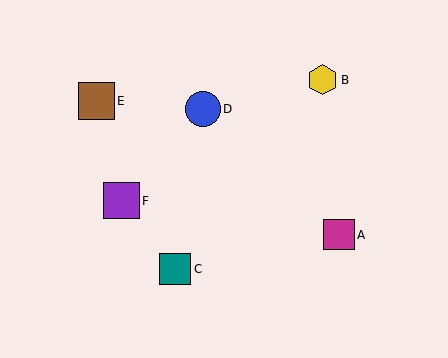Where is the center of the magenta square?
The center of the magenta square is at (339, 235).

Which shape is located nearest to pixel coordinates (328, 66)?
The yellow hexagon (labeled B) at (323, 80) is nearest to that location.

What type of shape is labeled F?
Shape F is a purple square.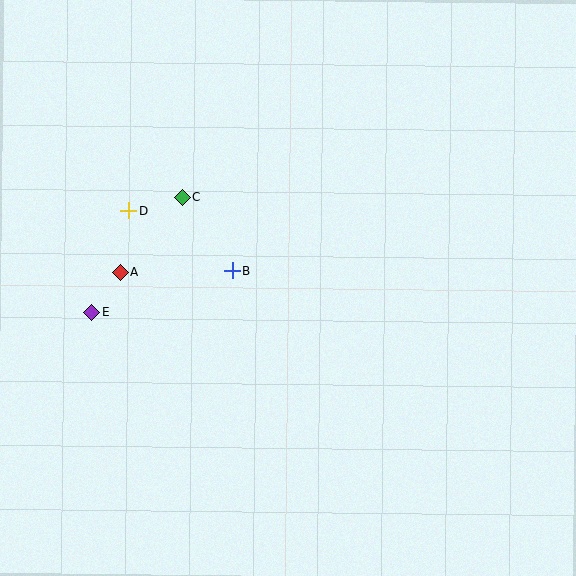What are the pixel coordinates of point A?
Point A is at (121, 272).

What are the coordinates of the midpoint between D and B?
The midpoint between D and B is at (181, 241).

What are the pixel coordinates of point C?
Point C is at (182, 197).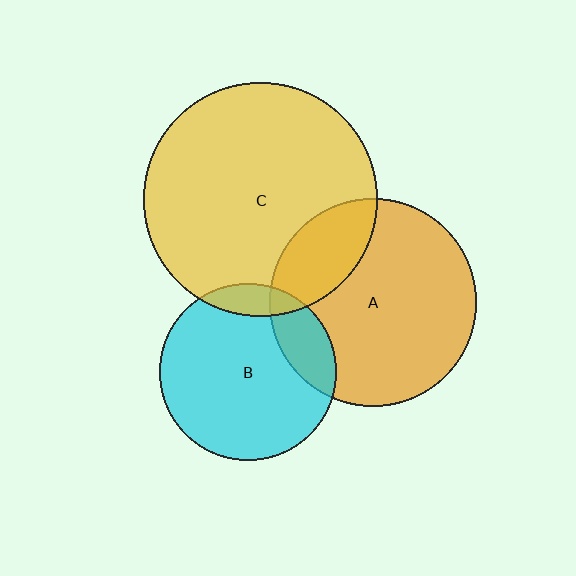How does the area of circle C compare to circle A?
Approximately 1.3 times.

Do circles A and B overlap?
Yes.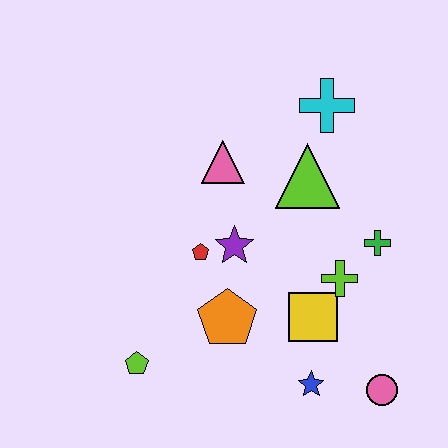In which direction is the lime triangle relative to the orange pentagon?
The lime triangle is above the orange pentagon.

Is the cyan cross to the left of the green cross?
Yes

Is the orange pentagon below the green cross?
Yes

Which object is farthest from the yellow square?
The cyan cross is farthest from the yellow square.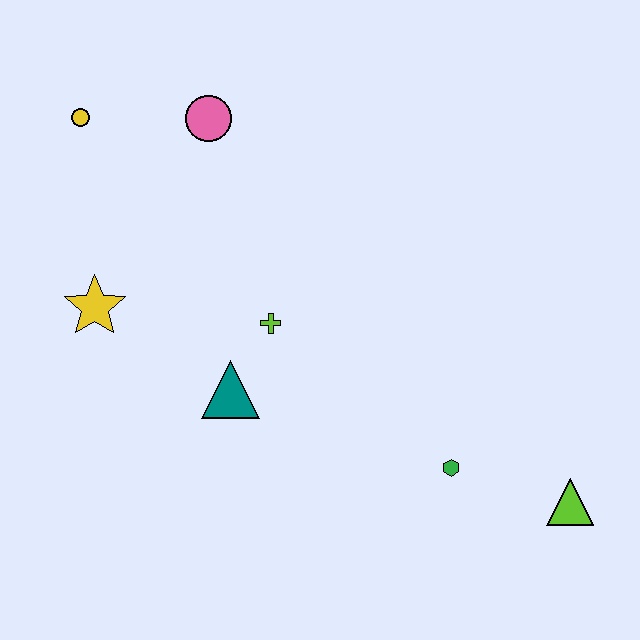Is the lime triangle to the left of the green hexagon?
No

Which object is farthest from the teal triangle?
The lime triangle is farthest from the teal triangle.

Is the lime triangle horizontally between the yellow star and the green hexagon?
No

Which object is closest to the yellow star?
The teal triangle is closest to the yellow star.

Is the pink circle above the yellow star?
Yes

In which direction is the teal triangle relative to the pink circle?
The teal triangle is below the pink circle.